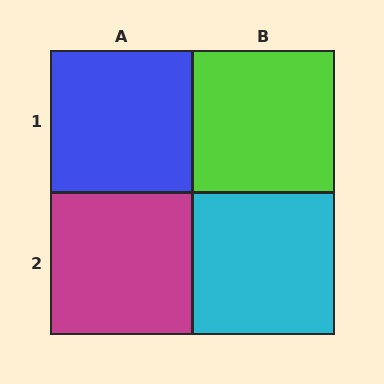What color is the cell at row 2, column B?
Cyan.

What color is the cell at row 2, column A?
Magenta.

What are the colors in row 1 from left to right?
Blue, lime.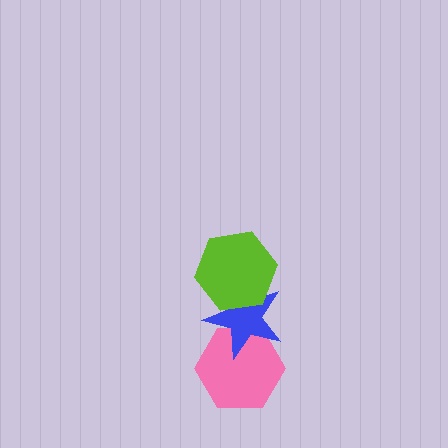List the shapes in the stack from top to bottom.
From top to bottom: the lime hexagon, the blue star, the pink hexagon.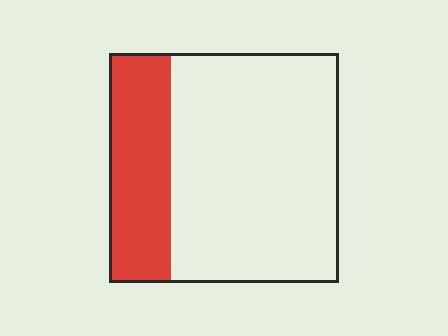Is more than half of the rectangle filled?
No.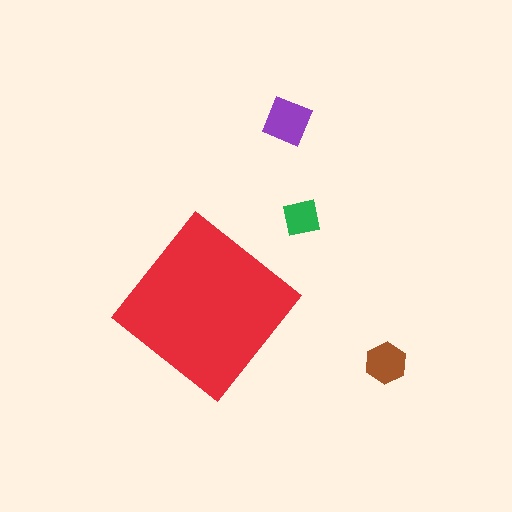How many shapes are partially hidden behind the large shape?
0 shapes are partially hidden.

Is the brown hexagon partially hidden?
No, the brown hexagon is fully visible.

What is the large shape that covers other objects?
A red diamond.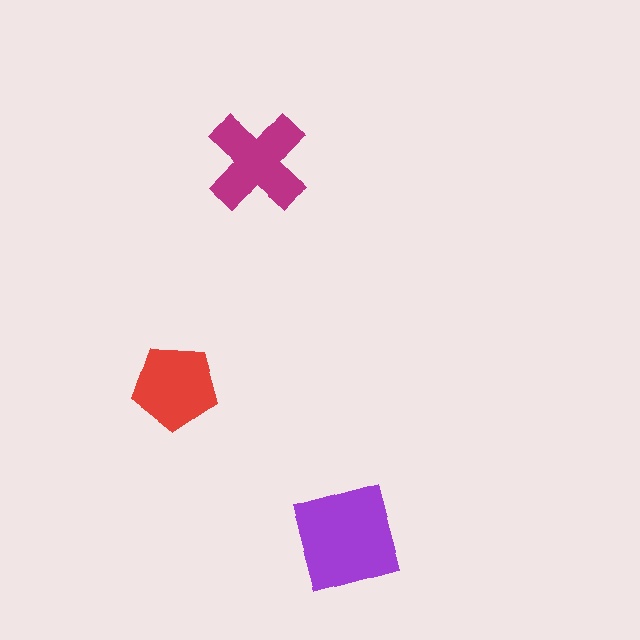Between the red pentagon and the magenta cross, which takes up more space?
The magenta cross.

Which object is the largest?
The purple square.